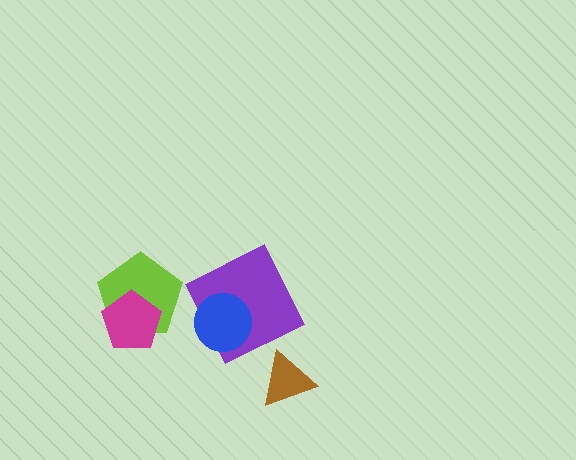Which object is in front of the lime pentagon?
The magenta pentagon is in front of the lime pentagon.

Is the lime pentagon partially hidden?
Yes, it is partially covered by another shape.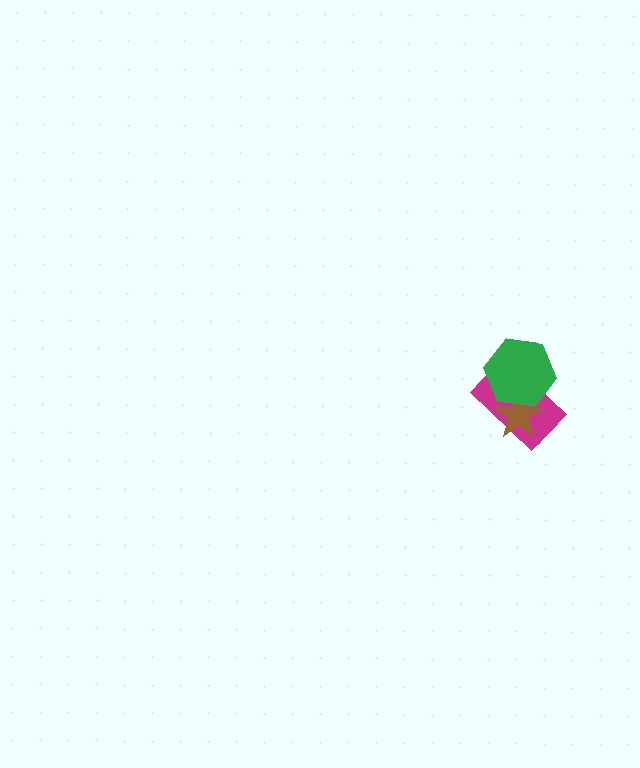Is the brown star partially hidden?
Yes, it is partially covered by another shape.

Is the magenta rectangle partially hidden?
Yes, it is partially covered by another shape.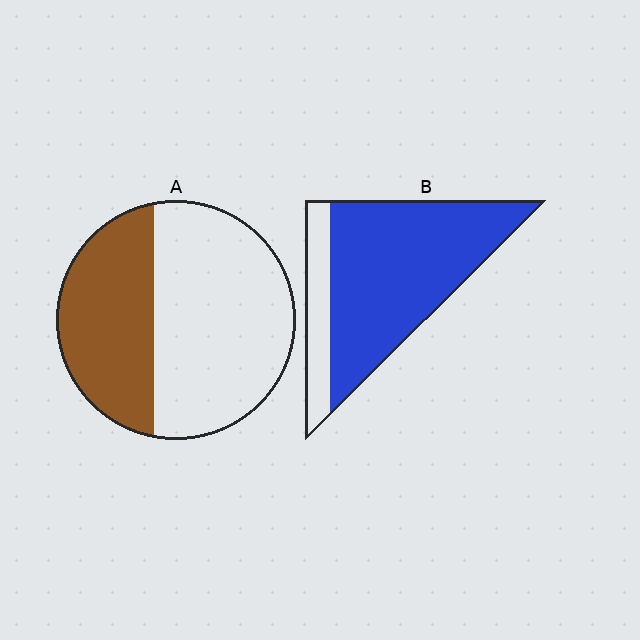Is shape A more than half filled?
No.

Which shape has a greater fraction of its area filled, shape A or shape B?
Shape B.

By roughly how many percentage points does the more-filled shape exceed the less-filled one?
By roughly 40 percentage points (B over A).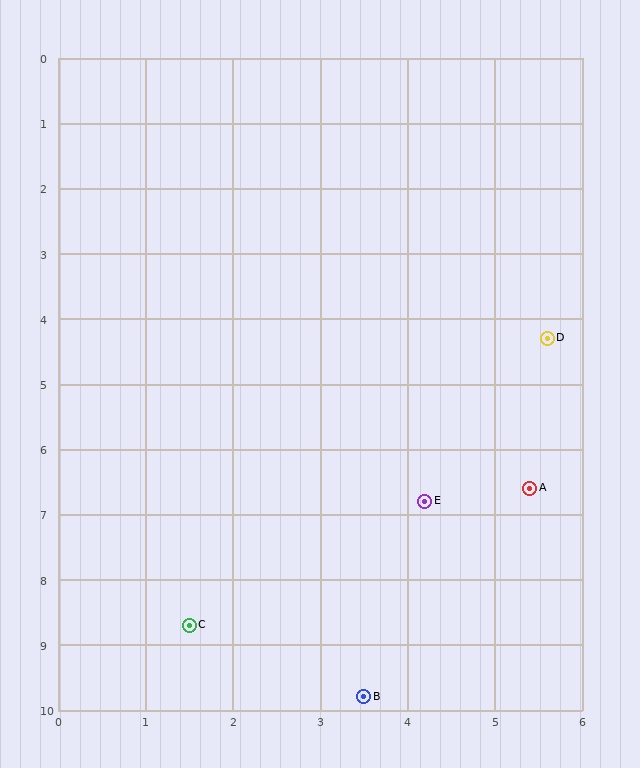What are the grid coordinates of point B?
Point B is at approximately (3.5, 9.8).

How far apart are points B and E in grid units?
Points B and E are about 3.1 grid units apart.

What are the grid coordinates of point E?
Point E is at approximately (4.2, 6.8).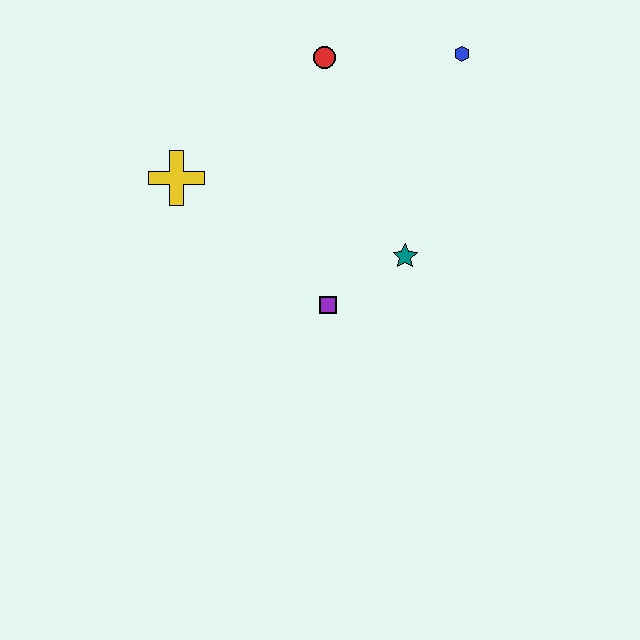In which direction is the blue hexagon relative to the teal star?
The blue hexagon is above the teal star.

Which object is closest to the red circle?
The blue hexagon is closest to the red circle.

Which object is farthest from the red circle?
The purple square is farthest from the red circle.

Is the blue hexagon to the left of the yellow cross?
No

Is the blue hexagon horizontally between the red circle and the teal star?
No